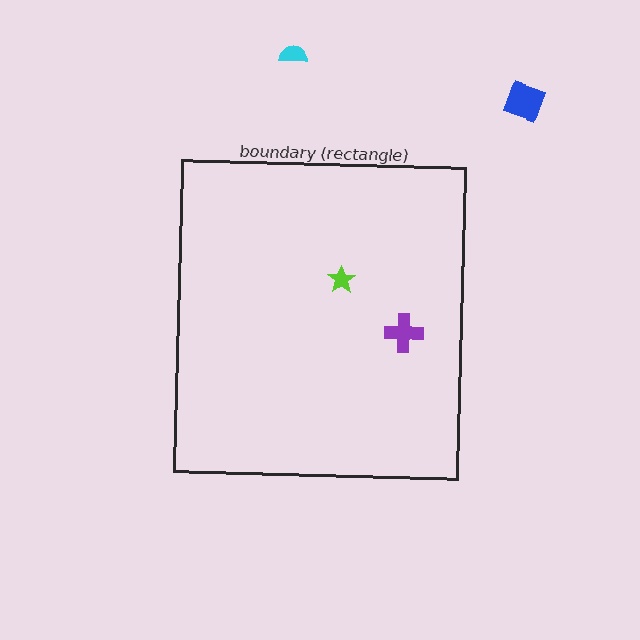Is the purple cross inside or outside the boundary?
Inside.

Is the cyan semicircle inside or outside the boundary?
Outside.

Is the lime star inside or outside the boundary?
Inside.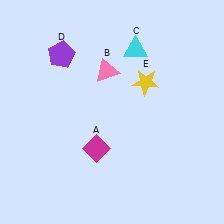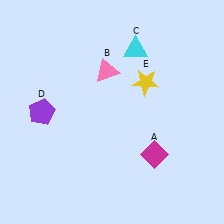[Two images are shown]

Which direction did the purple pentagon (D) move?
The purple pentagon (D) moved down.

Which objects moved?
The objects that moved are: the magenta diamond (A), the purple pentagon (D).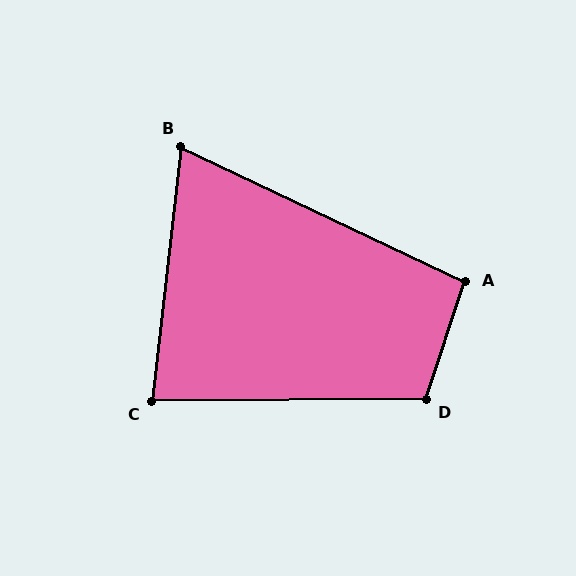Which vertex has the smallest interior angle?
B, at approximately 71 degrees.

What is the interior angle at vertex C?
Approximately 83 degrees (acute).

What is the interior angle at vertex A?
Approximately 97 degrees (obtuse).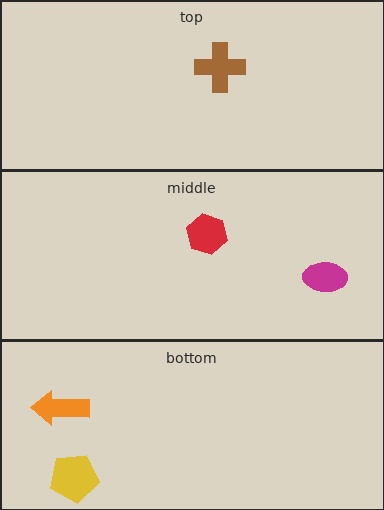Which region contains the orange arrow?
The bottom region.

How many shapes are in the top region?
1.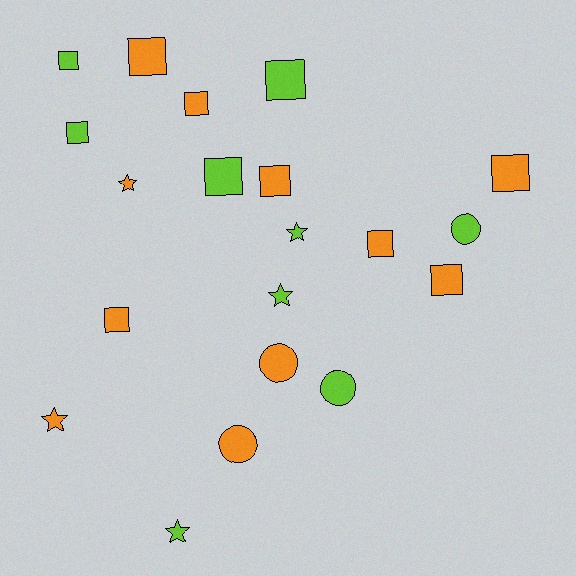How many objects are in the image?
There are 20 objects.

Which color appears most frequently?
Orange, with 11 objects.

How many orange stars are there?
There are 2 orange stars.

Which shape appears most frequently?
Square, with 11 objects.